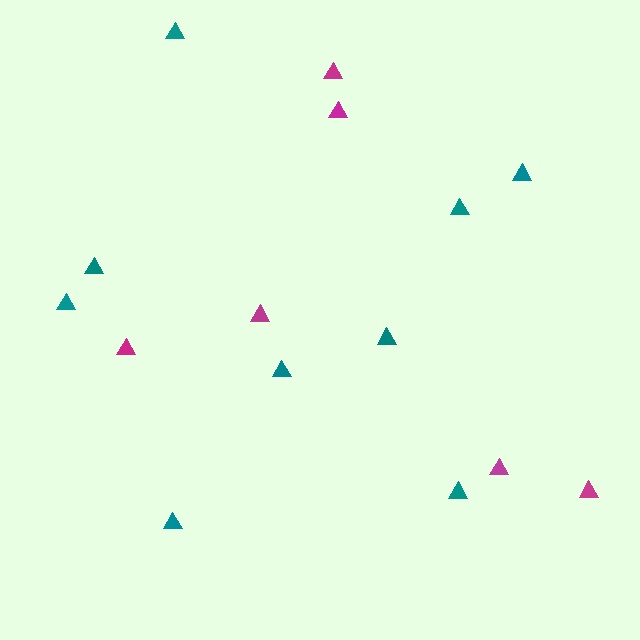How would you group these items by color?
There are 2 groups: one group of magenta triangles (6) and one group of teal triangles (9).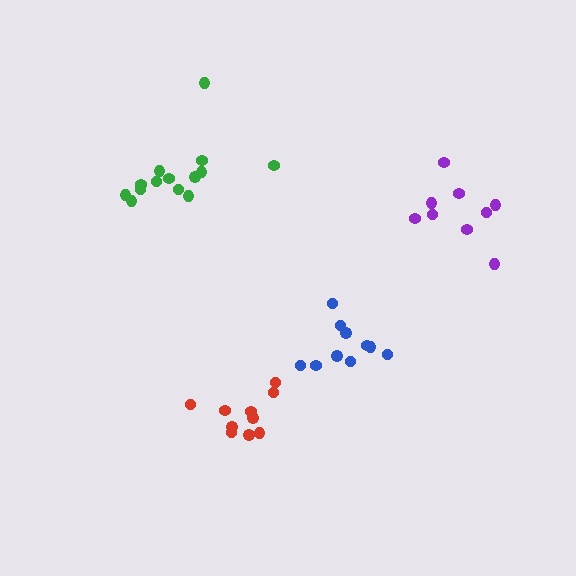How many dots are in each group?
Group 1: 10 dots, Group 2: 10 dots, Group 3: 14 dots, Group 4: 9 dots (43 total).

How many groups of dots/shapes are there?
There are 4 groups.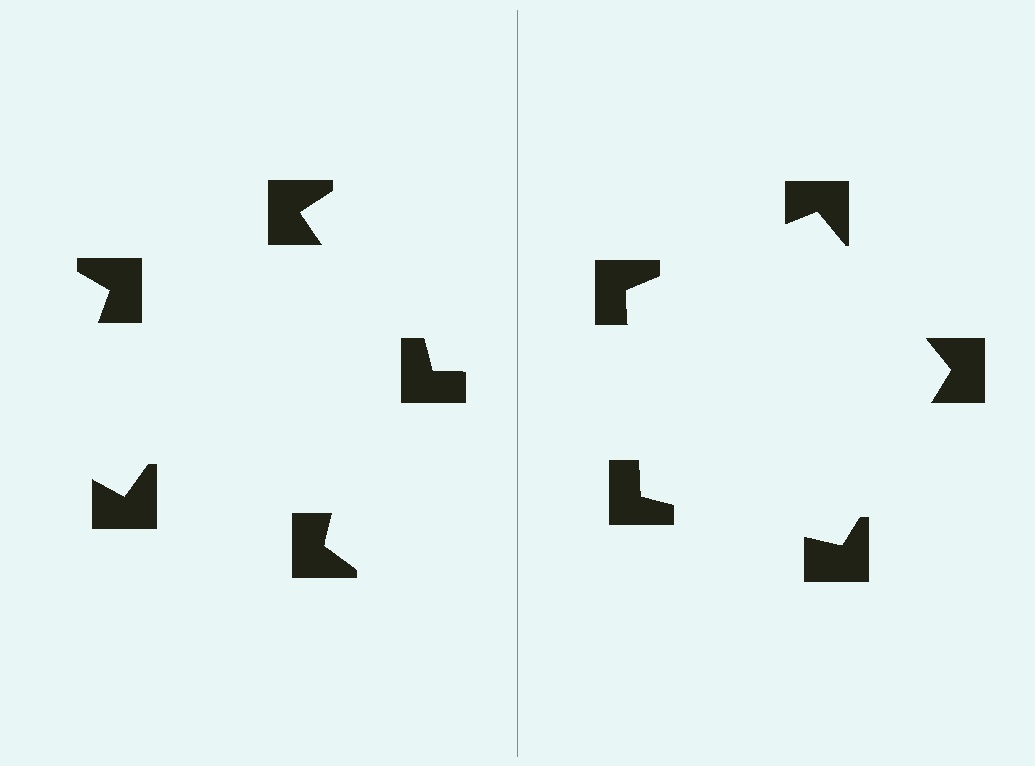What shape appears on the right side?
An illusory pentagon.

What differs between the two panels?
The notched squares are positioned identically on both sides; only the wedge orientations differ. On the right they align to a pentagon; on the left they are misaligned.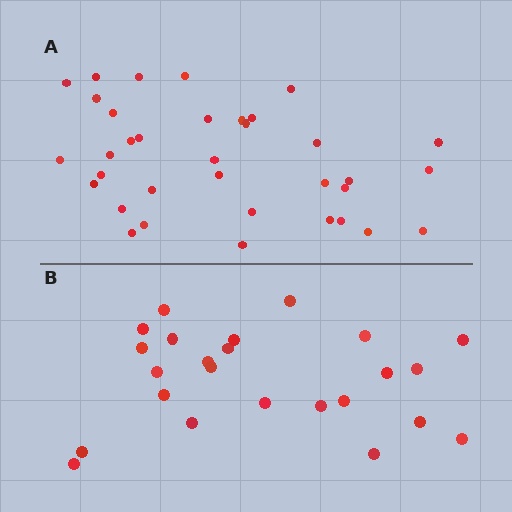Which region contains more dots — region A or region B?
Region A (the top region) has more dots.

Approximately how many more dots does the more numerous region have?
Region A has roughly 12 or so more dots than region B.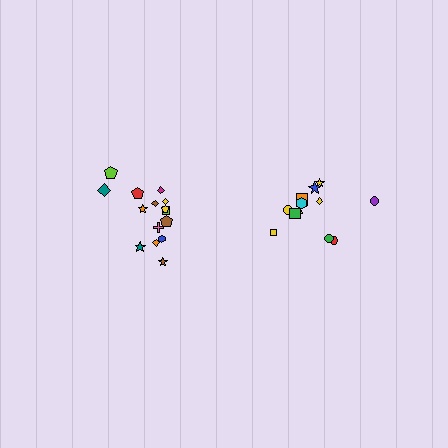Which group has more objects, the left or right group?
The left group.